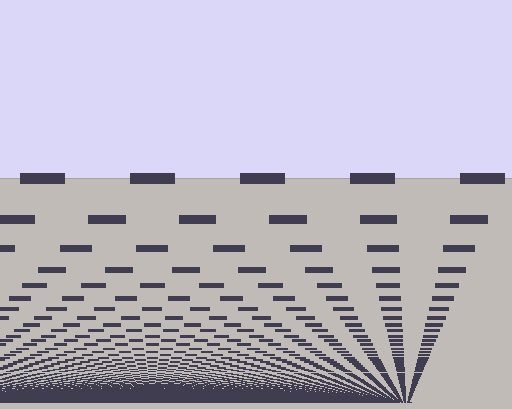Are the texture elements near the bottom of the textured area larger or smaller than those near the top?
Smaller. The gradient is inverted — elements near the bottom are smaller and denser.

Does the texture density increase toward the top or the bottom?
Density increases toward the bottom.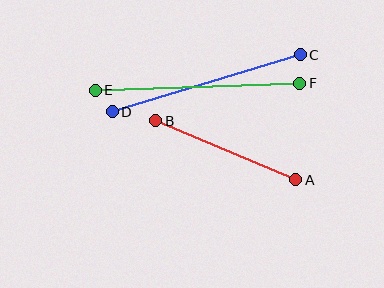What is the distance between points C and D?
The distance is approximately 196 pixels.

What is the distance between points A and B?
The distance is approximately 152 pixels.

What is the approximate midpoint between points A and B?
The midpoint is at approximately (226, 150) pixels.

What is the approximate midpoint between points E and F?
The midpoint is at approximately (198, 87) pixels.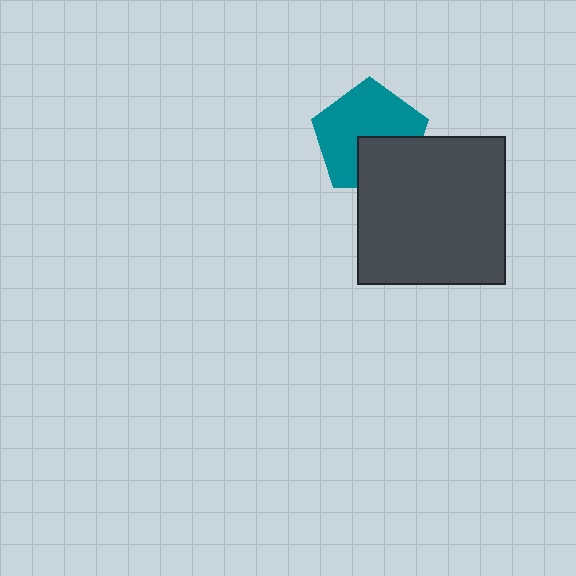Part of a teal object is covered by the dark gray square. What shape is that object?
It is a pentagon.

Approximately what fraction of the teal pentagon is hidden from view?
Roughly 33% of the teal pentagon is hidden behind the dark gray square.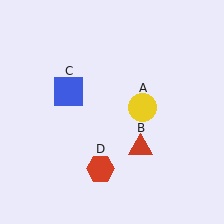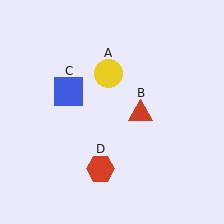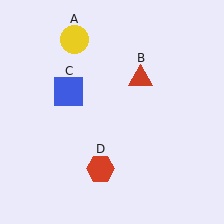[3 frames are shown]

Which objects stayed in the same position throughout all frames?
Blue square (object C) and red hexagon (object D) remained stationary.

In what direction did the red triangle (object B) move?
The red triangle (object B) moved up.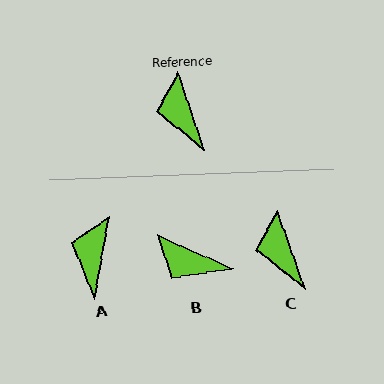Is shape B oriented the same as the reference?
No, it is off by about 46 degrees.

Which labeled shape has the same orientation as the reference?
C.